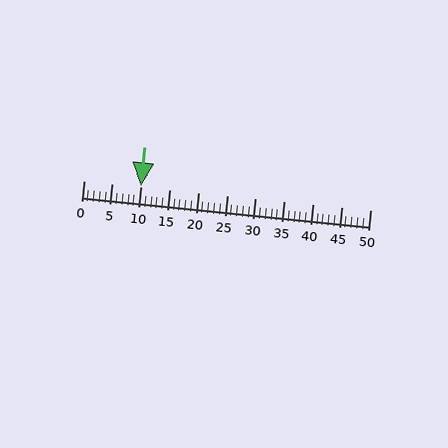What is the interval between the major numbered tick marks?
The major tick marks are spaced 5 units apart.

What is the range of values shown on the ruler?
The ruler shows values from 0 to 50.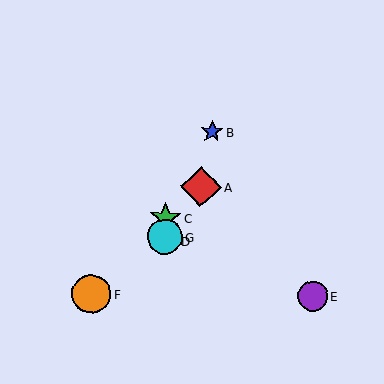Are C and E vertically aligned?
No, C is at x≈165 and E is at x≈312.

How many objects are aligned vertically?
3 objects (C, D, G) are aligned vertically.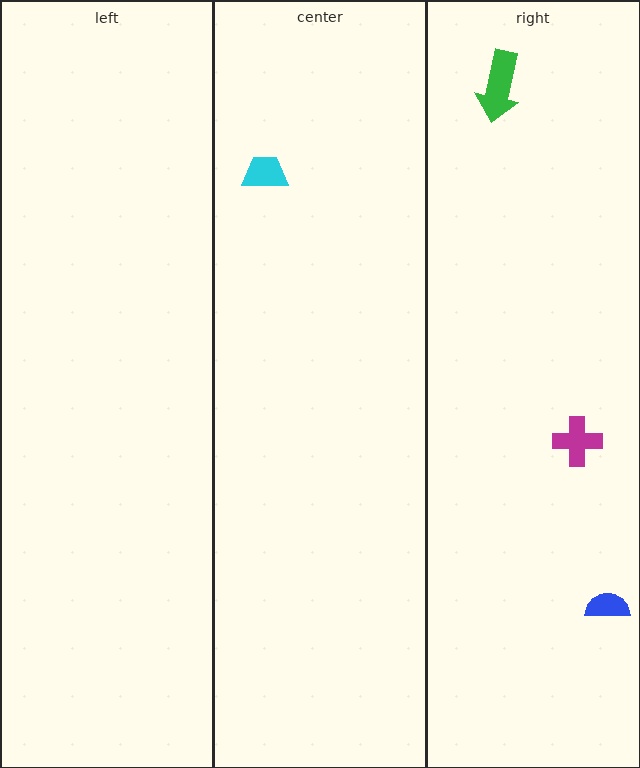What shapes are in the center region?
The cyan trapezoid.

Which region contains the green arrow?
The right region.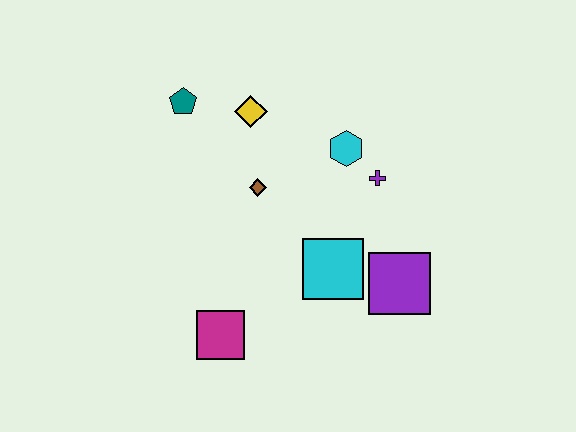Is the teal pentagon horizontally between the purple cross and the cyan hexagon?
No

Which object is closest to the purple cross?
The cyan hexagon is closest to the purple cross.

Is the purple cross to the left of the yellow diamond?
No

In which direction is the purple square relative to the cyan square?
The purple square is to the right of the cyan square.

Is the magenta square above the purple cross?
No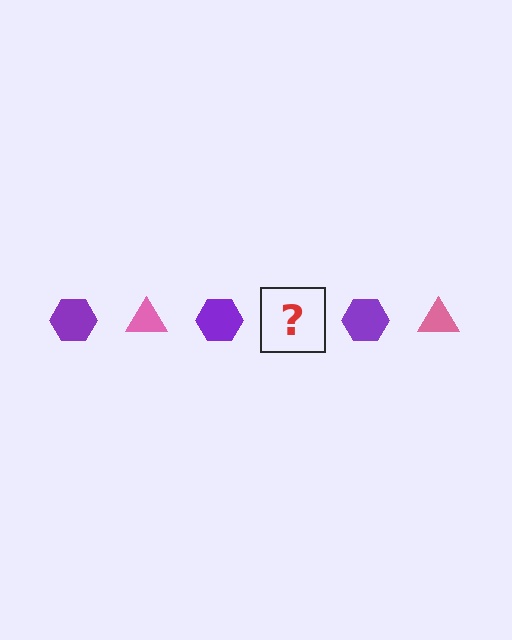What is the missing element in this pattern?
The missing element is a pink triangle.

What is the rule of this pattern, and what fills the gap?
The rule is that the pattern alternates between purple hexagon and pink triangle. The gap should be filled with a pink triangle.